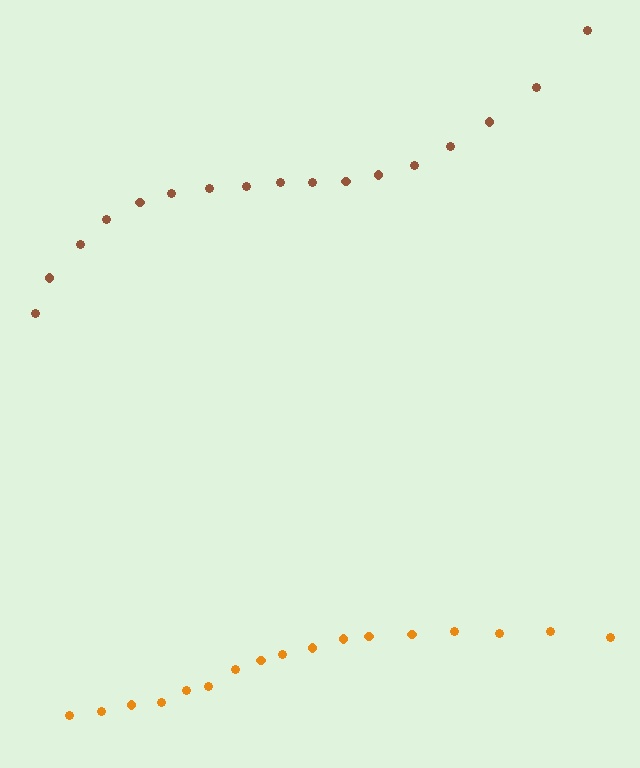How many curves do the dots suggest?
There are 2 distinct paths.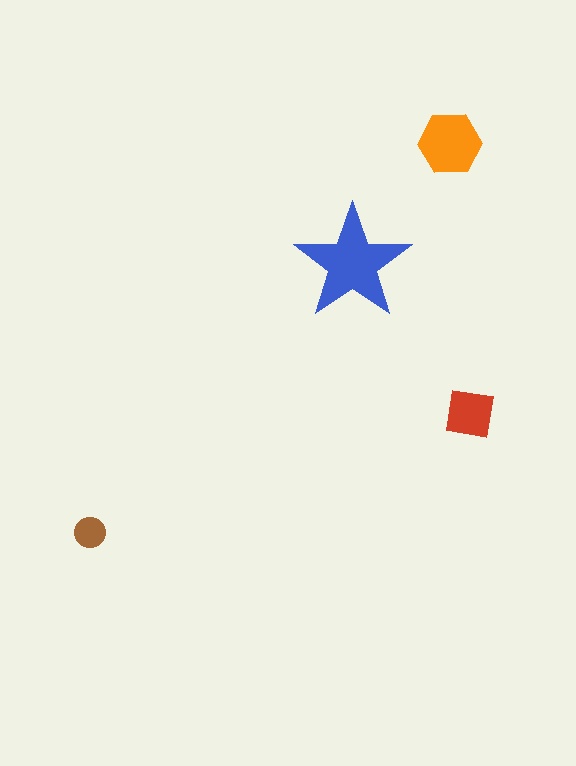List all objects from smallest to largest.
The brown circle, the red square, the orange hexagon, the blue star.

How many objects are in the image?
There are 4 objects in the image.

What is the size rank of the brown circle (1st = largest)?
4th.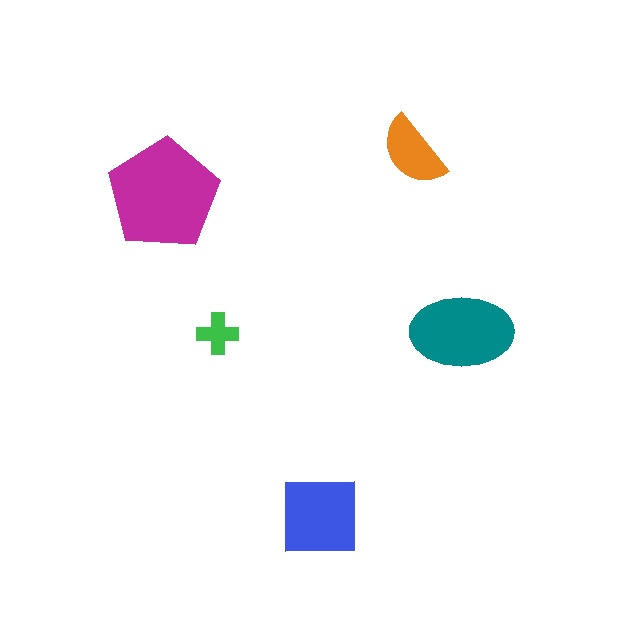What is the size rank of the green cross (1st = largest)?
5th.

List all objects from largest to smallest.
The magenta pentagon, the teal ellipse, the blue square, the orange semicircle, the green cross.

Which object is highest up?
The orange semicircle is topmost.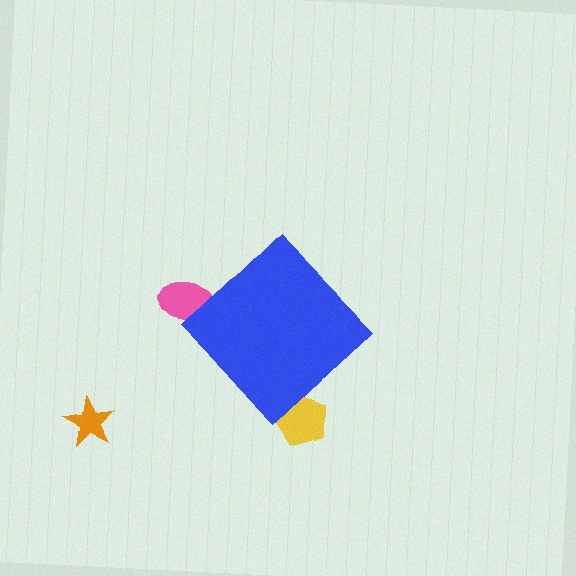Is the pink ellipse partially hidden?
Yes, the pink ellipse is partially hidden behind the blue diamond.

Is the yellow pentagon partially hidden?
Yes, the yellow pentagon is partially hidden behind the blue diamond.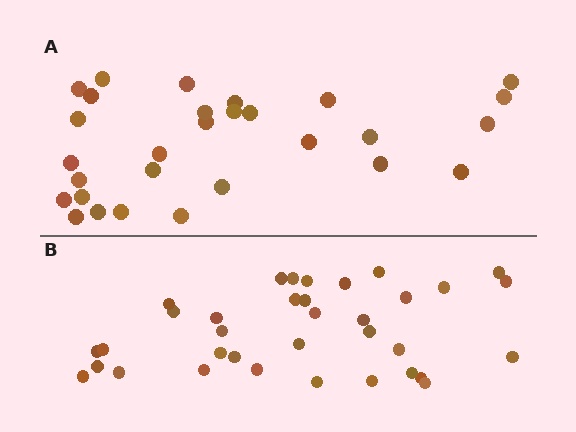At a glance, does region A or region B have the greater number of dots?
Region B (the bottom region) has more dots.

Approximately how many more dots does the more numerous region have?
Region B has about 6 more dots than region A.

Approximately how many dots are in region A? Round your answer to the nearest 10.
About 30 dots. (The exact count is 29, which rounds to 30.)